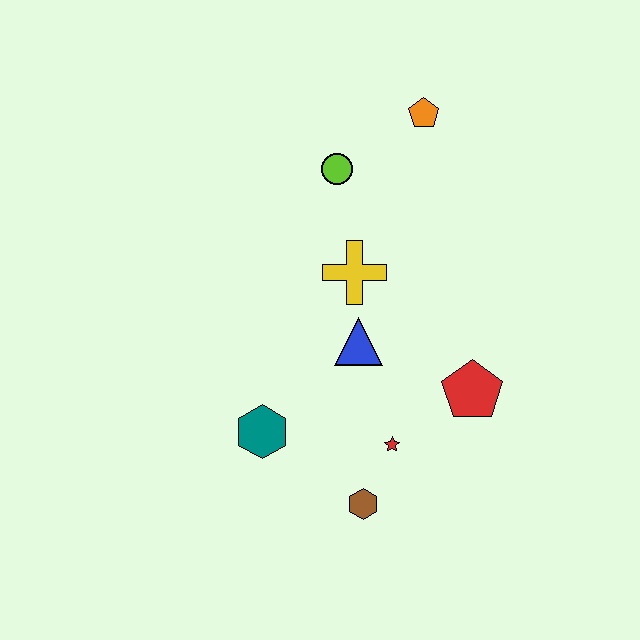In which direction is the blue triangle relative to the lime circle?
The blue triangle is below the lime circle.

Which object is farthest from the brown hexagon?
The orange pentagon is farthest from the brown hexagon.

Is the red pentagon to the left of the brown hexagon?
No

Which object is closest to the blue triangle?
The yellow cross is closest to the blue triangle.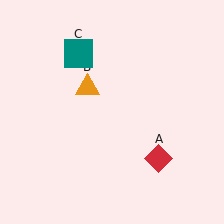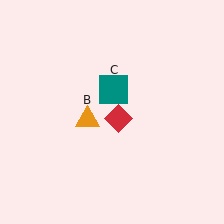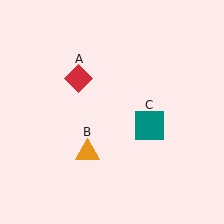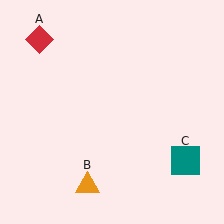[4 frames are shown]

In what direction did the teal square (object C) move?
The teal square (object C) moved down and to the right.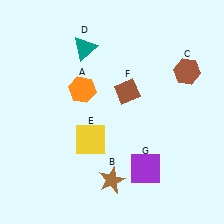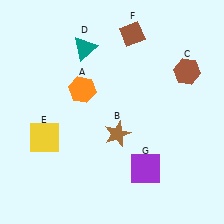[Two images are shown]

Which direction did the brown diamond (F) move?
The brown diamond (F) moved up.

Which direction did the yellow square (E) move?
The yellow square (E) moved left.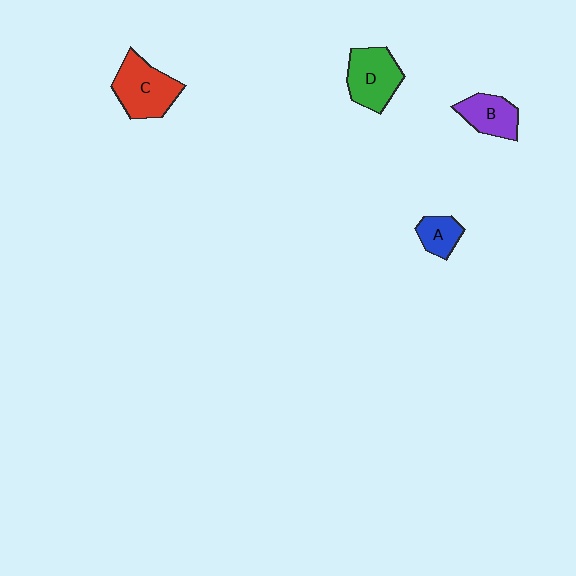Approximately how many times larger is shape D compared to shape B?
Approximately 1.3 times.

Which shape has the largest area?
Shape C (red).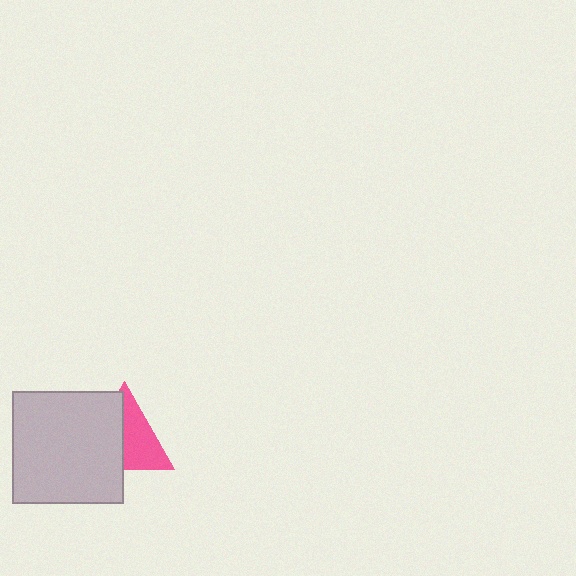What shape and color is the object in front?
The object in front is a light gray square.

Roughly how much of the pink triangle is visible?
About half of it is visible (roughly 52%).